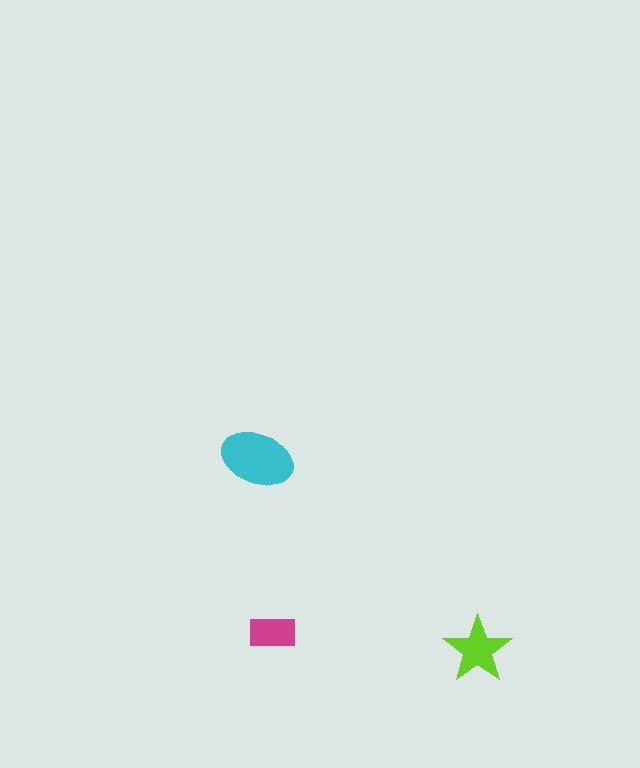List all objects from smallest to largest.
The magenta rectangle, the lime star, the cyan ellipse.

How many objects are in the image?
There are 3 objects in the image.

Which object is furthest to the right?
The lime star is rightmost.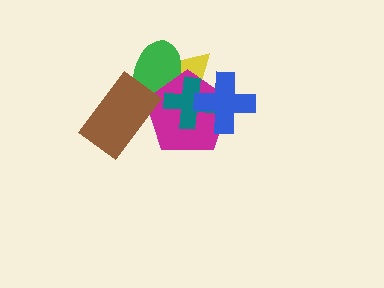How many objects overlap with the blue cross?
3 objects overlap with the blue cross.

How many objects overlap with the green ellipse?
4 objects overlap with the green ellipse.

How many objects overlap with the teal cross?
4 objects overlap with the teal cross.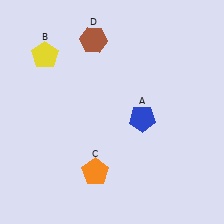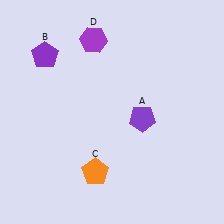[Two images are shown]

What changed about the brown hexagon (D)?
In Image 1, D is brown. In Image 2, it changed to purple.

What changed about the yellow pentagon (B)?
In Image 1, B is yellow. In Image 2, it changed to purple.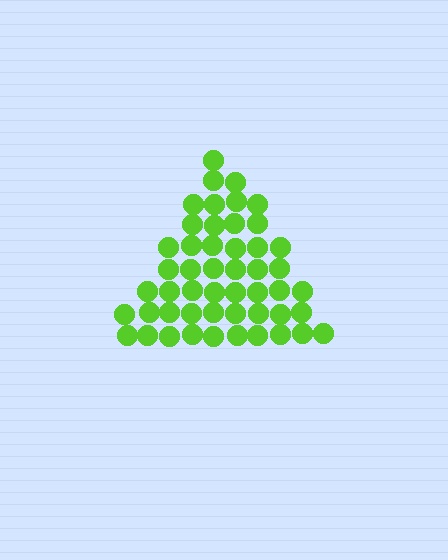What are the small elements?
The small elements are circles.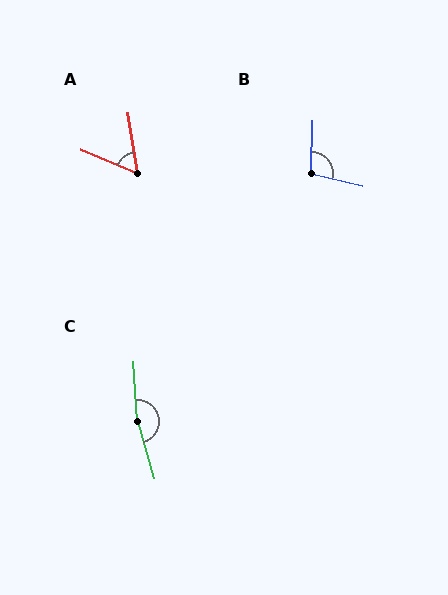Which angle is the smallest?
A, at approximately 58 degrees.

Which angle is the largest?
C, at approximately 167 degrees.